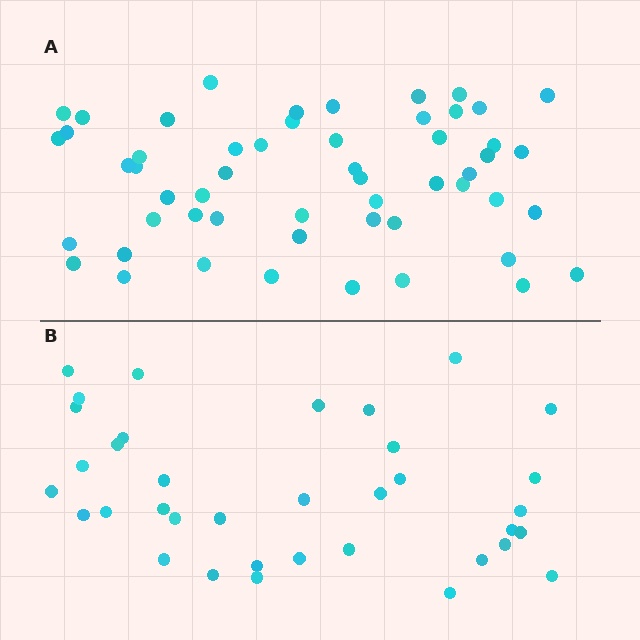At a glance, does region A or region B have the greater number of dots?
Region A (the top region) has more dots.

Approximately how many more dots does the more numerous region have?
Region A has approximately 20 more dots than region B.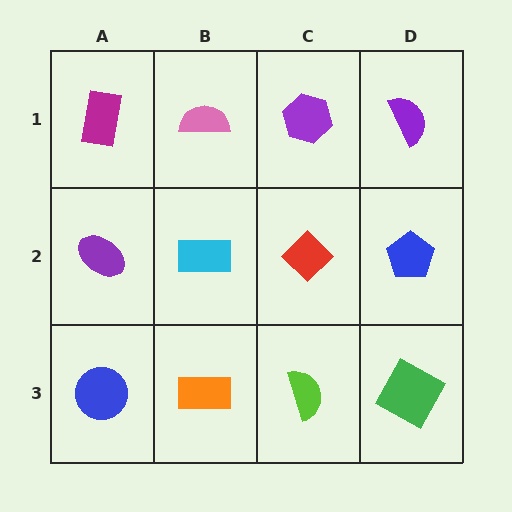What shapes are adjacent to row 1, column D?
A blue pentagon (row 2, column D), a purple hexagon (row 1, column C).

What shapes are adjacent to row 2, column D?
A purple semicircle (row 1, column D), a green square (row 3, column D), a red diamond (row 2, column C).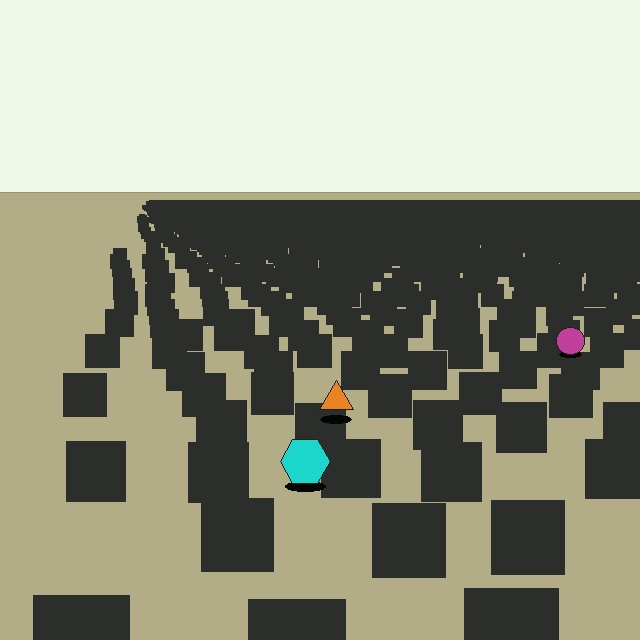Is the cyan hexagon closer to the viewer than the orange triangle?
Yes. The cyan hexagon is closer — you can tell from the texture gradient: the ground texture is coarser near it.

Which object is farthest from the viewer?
The magenta circle is farthest from the viewer. It appears smaller and the ground texture around it is denser.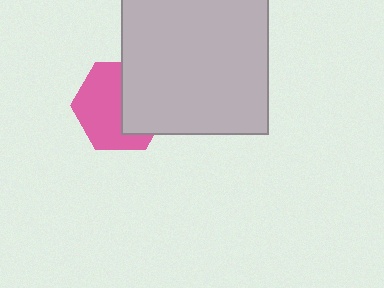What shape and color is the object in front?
The object in front is a light gray rectangle.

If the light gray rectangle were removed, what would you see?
You would see the complete pink hexagon.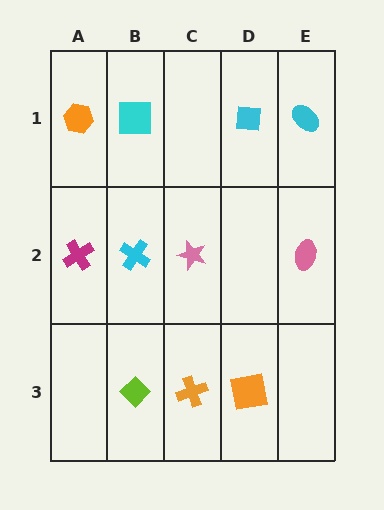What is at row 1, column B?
A cyan square.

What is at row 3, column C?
An orange cross.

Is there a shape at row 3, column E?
No, that cell is empty.